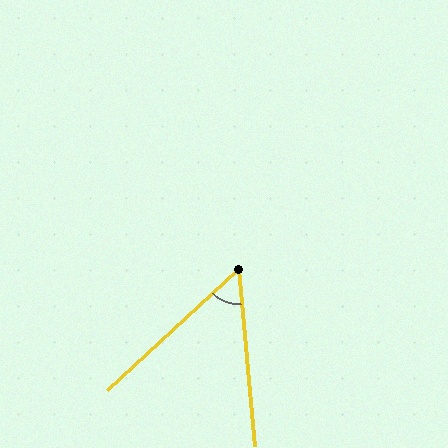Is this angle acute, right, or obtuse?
It is acute.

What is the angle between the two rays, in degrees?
Approximately 53 degrees.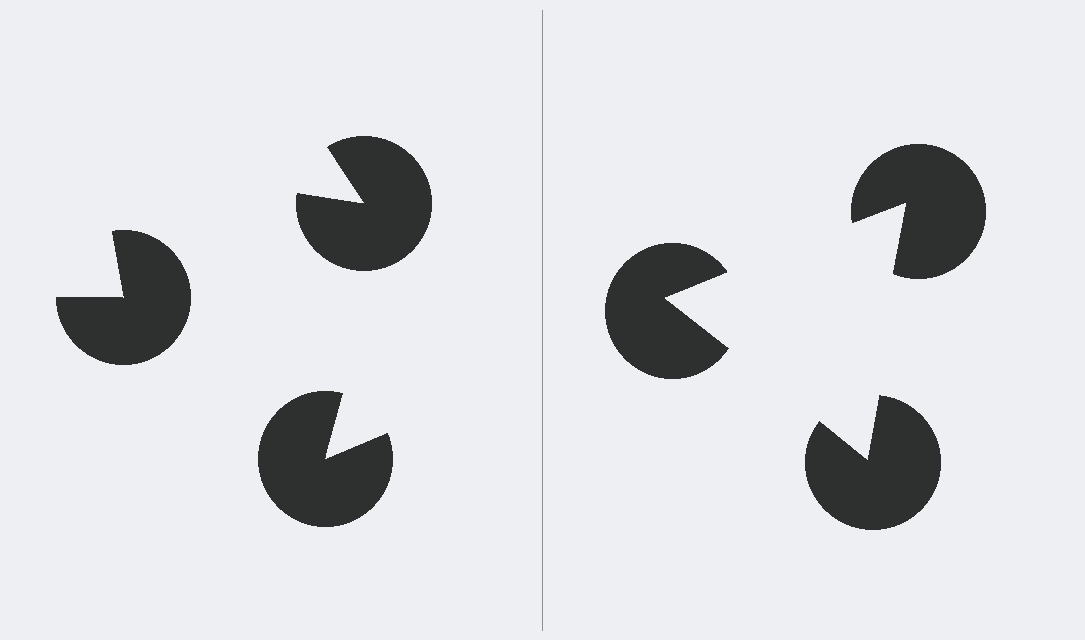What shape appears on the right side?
An illusory triangle.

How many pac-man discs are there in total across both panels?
6 — 3 on each side.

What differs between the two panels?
The pac-man discs are positioned identically on both sides; only the wedge orientations differ. On the right they align to a triangle; on the left they are misaligned.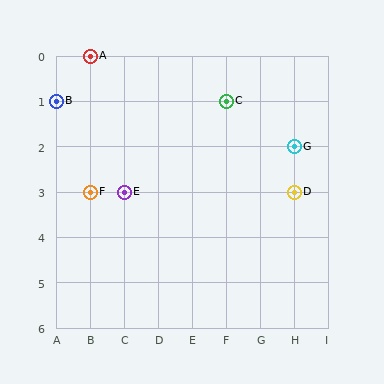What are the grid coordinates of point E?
Point E is at grid coordinates (C, 3).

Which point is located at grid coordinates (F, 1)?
Point C is at (F, 1).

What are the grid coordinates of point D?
Point D is at grid coordinates (H, 3).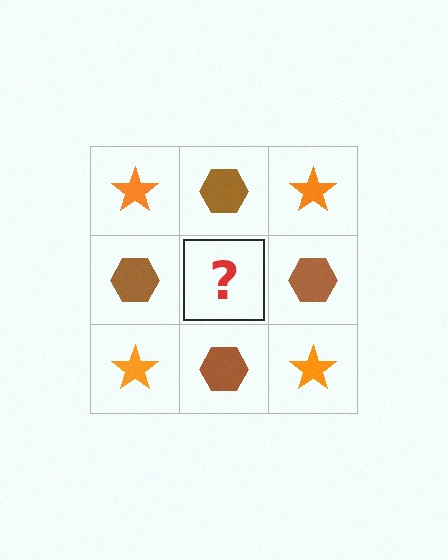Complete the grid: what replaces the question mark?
The question mark should be replaced with an orange star.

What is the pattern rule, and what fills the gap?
The rule is that it alternates orange star and brown hexagon in a checkerboard pattern. The gap should be filled with an orange star.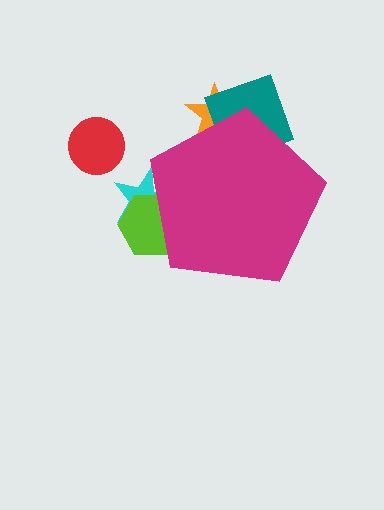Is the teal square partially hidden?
Yes, the teal square is partially hidden behind the magenta pentagon.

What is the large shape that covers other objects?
A magenta pentagon.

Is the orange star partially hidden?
Yes, the orange star is partially hidden behind the magenta pentagon.